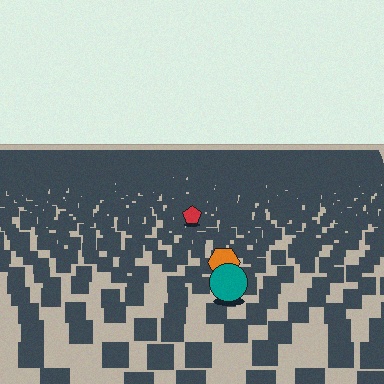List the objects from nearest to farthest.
From nearest to farthest: the teal circle, the orange hexagon, the red pentagon.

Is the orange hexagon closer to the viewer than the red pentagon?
Yes. The orange hexagon is closer — you can tell from the texture gradient: the ground texture is coarser near it.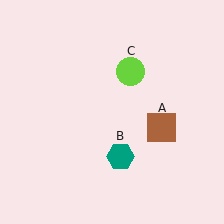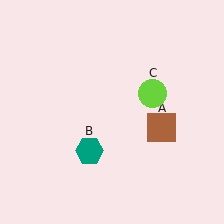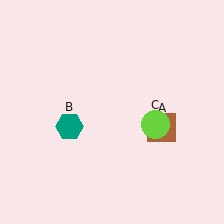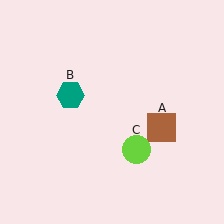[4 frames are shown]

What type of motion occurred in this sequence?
The teal hexagon (object B), lime circle (object C) rotated clockwise around the center of the scene.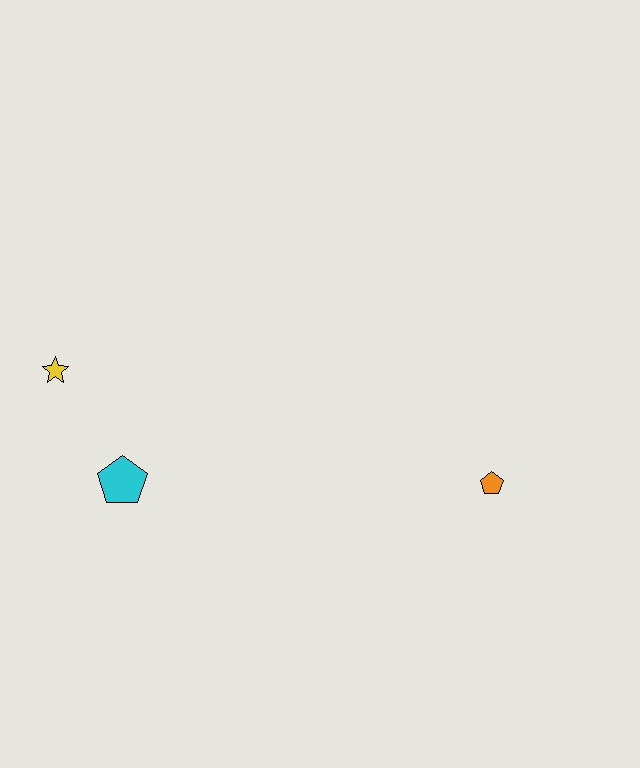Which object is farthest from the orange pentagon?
The yellow star is farthest from the orange pentagon.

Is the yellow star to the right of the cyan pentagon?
No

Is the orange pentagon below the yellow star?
Yes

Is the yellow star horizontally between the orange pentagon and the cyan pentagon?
No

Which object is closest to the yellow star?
The cyan pentagon is closest to the yellow star.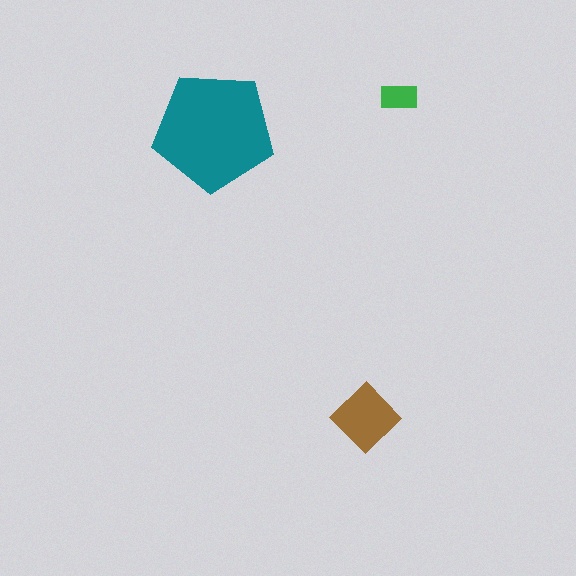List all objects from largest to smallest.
The teal pentagon, the brown diamond, the green rectangle.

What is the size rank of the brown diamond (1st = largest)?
2nd.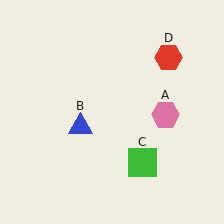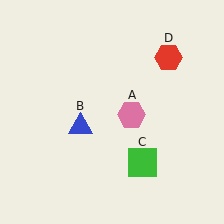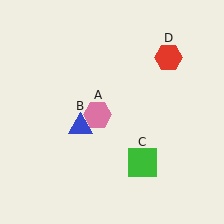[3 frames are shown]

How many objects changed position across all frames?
1 object changed position: pink hexagon (object A).